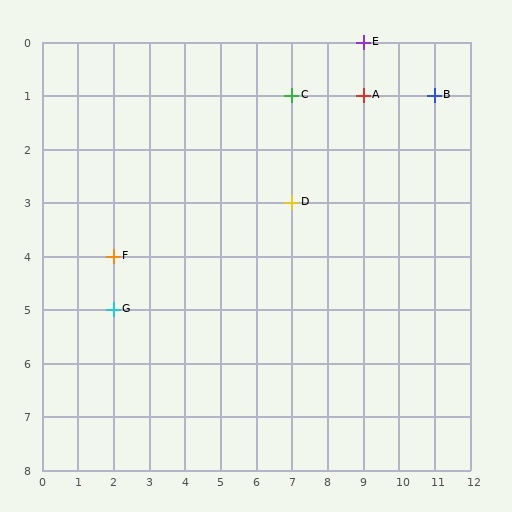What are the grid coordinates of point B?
Point B is at grid coordinates (11, 1).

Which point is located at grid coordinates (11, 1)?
Point B is at (11, 1).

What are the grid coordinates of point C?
Point C is at grid coordinates (7, 1).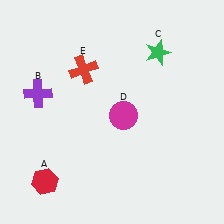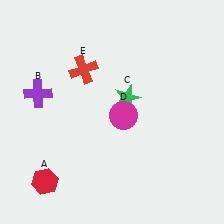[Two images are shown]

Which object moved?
The green star (C) moved down.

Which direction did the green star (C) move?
The green star (C) moved down.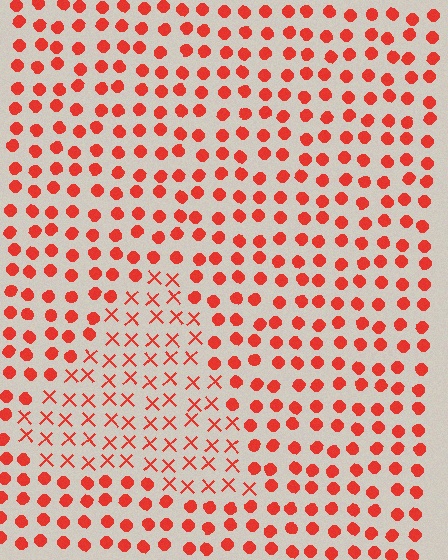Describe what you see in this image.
The image is filled with small red elements arranged in a uniform grid. A triangle-shaped region contains X marks, while the surrounding area contains circles. The boundary is defined purely by the change in element shape.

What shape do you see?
I see a triangle.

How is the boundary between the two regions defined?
The boundary is defined by a change in element shape: X marks inside vs. circles outside. All elements share the same color and spacing.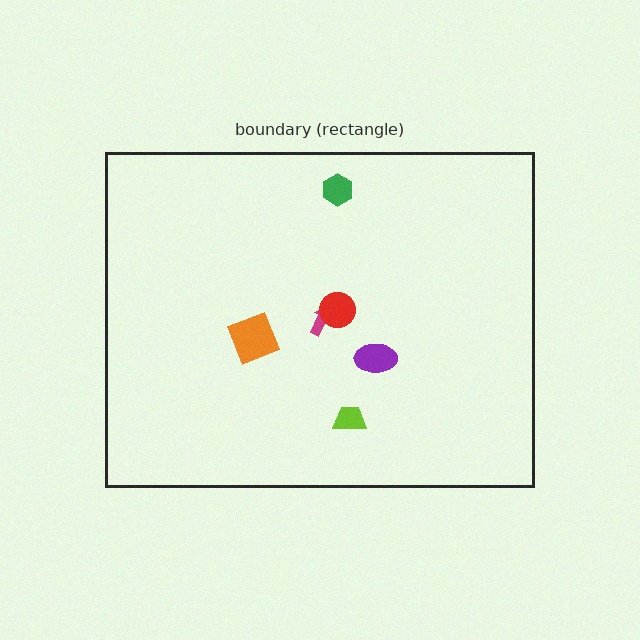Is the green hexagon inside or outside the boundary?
Inside.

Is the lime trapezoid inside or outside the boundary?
Inside.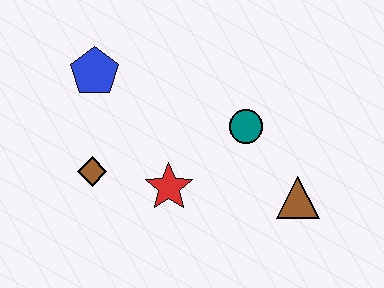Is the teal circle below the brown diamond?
No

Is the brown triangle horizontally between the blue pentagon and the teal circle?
No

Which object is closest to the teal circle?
The brown triangle is closest to the teal circle.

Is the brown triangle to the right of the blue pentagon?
Yes